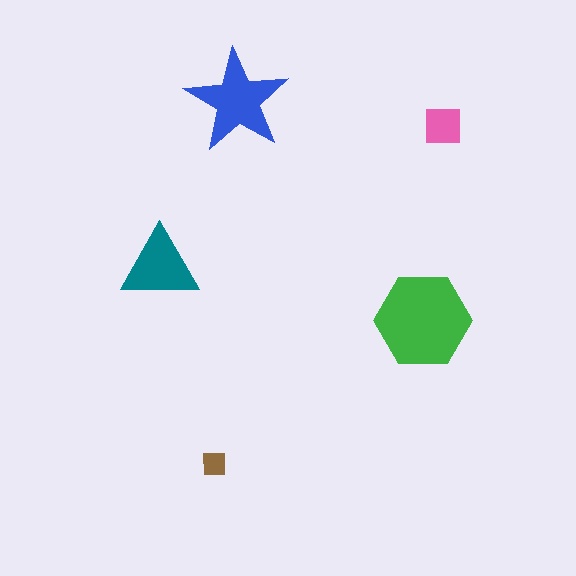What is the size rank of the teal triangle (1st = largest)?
3rd.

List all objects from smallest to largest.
The brown square, the pink square, the teal triangle, the blue star, the green hexagon.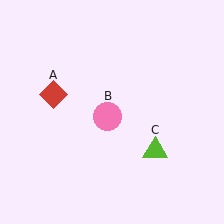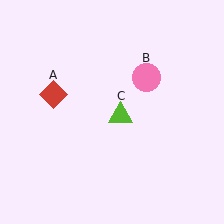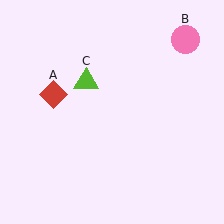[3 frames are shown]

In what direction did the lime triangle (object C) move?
The lime triangle (object C) moved up and to the left.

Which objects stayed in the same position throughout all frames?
Red diamond (object A) remained stationary.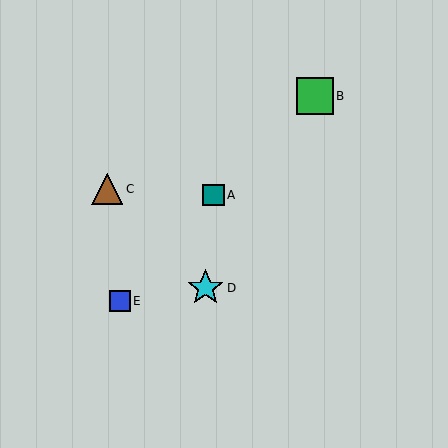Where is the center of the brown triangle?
The center of the brown triangle is at (107, 189).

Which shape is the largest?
The green square (labeled B) is the largest.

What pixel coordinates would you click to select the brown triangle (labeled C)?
Click at (107, 189) to select the brown triangle C.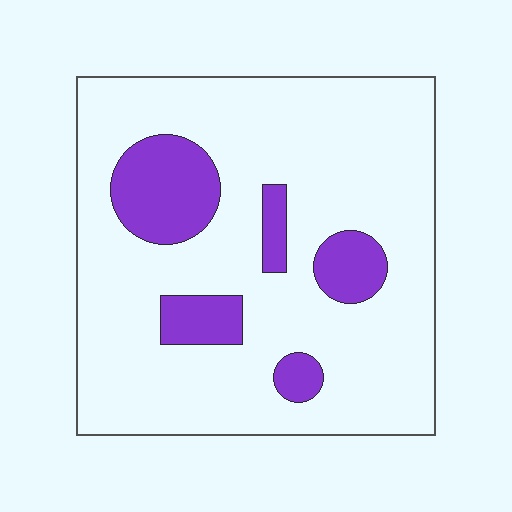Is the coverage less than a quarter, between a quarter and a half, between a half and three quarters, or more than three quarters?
Less than a quarter.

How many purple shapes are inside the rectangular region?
5.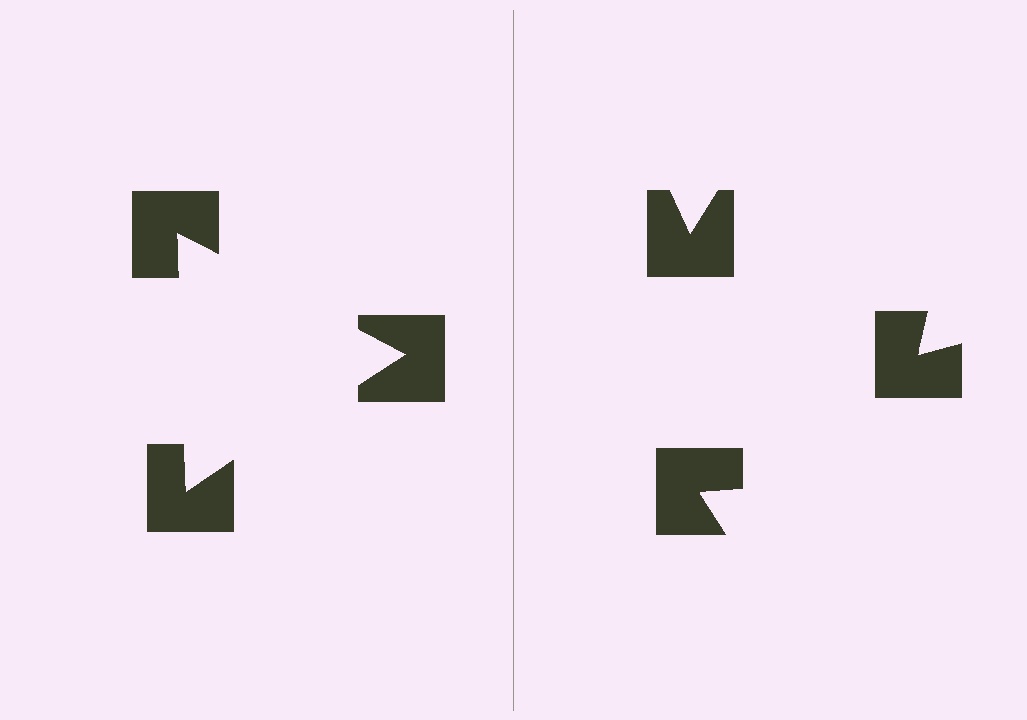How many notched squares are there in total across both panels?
6 — 3 on each side.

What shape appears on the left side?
An illusory triangle.